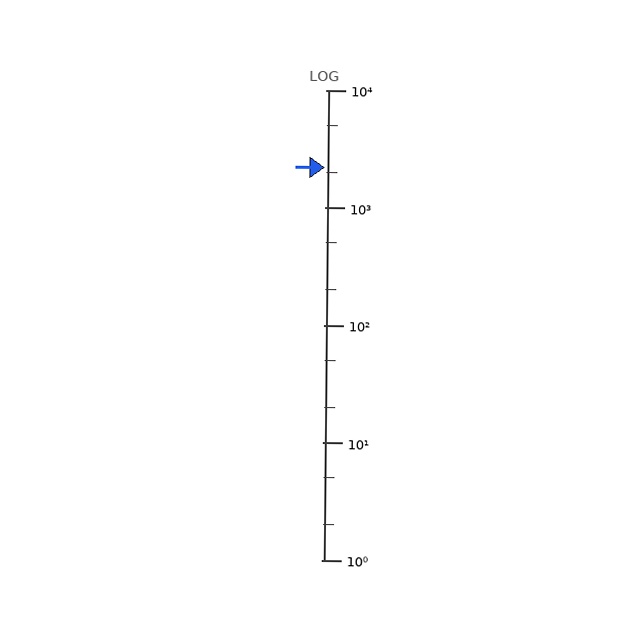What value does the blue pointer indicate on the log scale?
The pointer indicates approximately 2200.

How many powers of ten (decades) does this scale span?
The scale spans 4 decades, from 1 to 10000.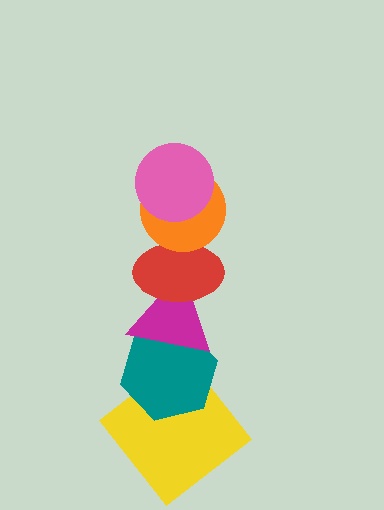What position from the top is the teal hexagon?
The teal hexagon is 5th from the top.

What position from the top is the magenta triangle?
The magenta triangle is 4th from the top.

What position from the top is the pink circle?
The pink circle is 1st from the top.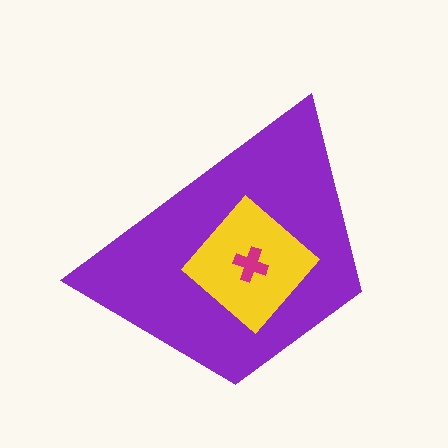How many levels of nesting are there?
3.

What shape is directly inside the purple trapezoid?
The yellow diamond.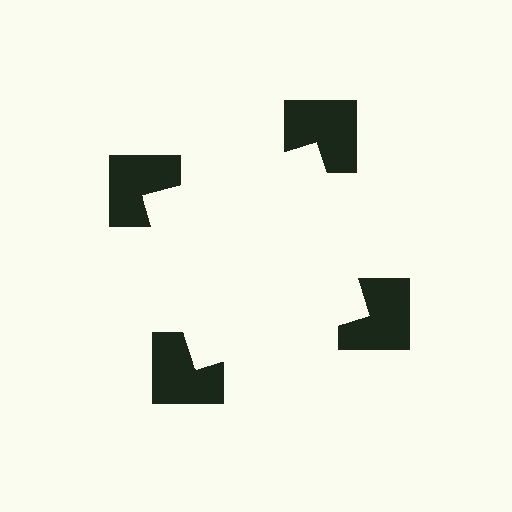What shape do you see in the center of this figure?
An illusory square — its edges are inferred from the aligned wedge cuts in the notched squares, not physically drawn.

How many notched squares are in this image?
There are 4 — one at each vertex of the illusory square.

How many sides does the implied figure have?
4 sides.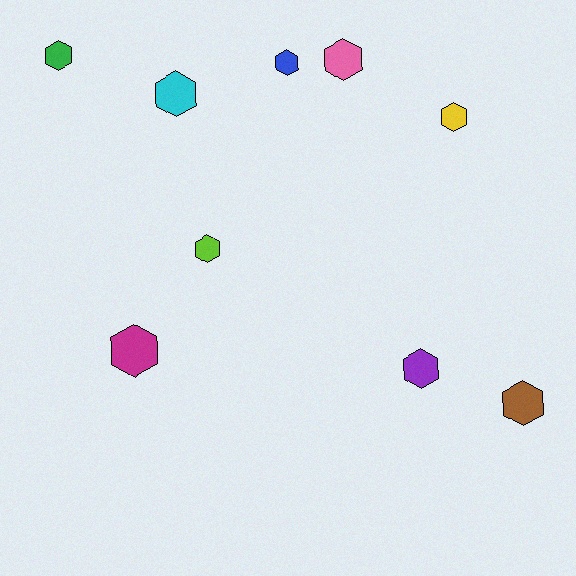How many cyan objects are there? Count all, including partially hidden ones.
There is 1 cyan object.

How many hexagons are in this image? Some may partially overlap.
There are 9 hexagons.